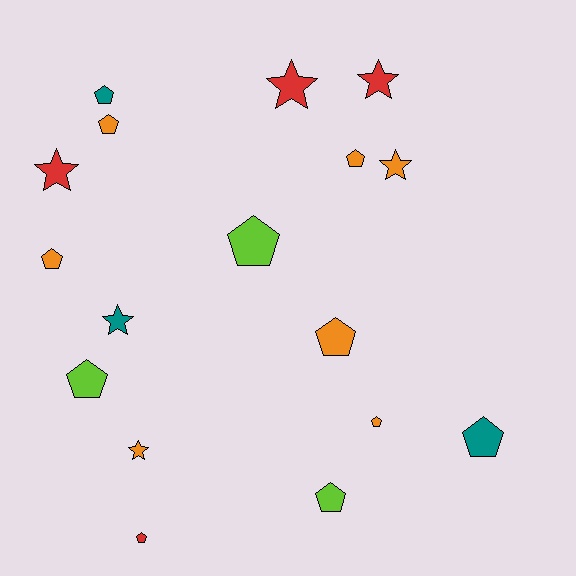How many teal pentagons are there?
There are 2 teal pentagons.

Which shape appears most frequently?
Pentagon, with 11 objects.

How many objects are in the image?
There are 17 objects.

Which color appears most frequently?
Orange, with 7 objects.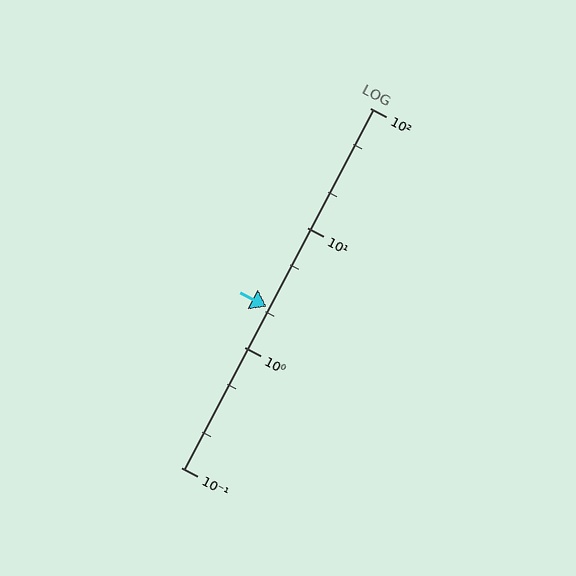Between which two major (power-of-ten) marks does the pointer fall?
The pointer is between 1 and 10.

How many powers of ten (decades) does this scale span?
The scale spans 3 decades, from 0.1 to 100.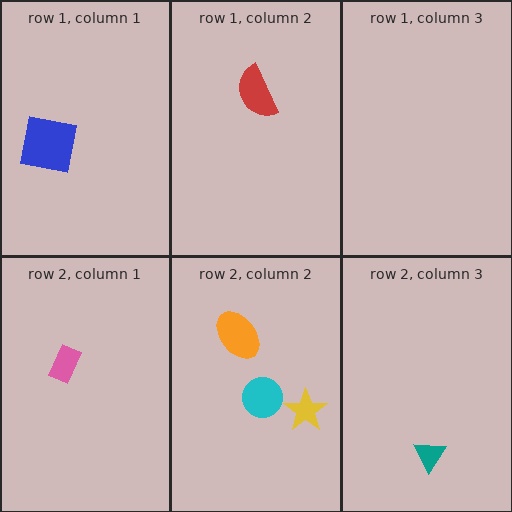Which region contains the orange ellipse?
The row 2, column 2 region.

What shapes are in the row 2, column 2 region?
The orange ellipse, the yellow star, the cyan circle.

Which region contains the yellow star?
The row 2, column 2 region.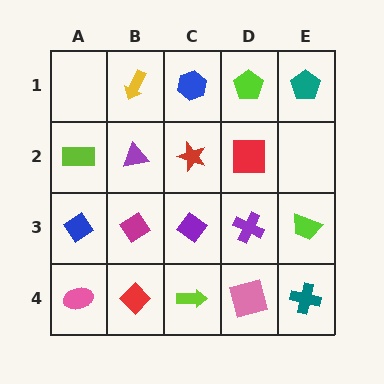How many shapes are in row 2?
4 shapes.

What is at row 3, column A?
A blue diamond.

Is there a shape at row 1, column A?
No, that cell is empty.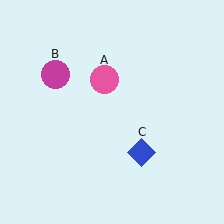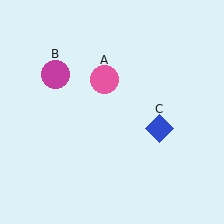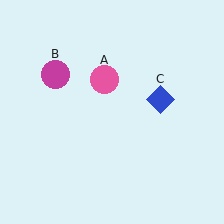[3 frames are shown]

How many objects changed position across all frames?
1 object changed position: blue diamond (object C).